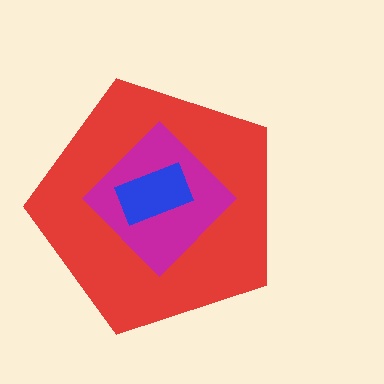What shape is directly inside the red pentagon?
The magenta diamond.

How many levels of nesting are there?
3.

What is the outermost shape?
The red pentagon.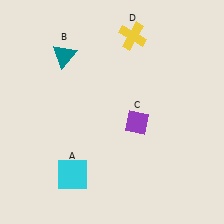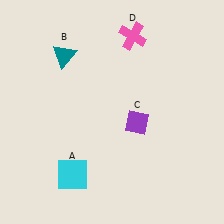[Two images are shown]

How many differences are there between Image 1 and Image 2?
There is 1 difference between the two images.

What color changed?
The cross (D) changed from yellow in Image 1 to pink in Image 2.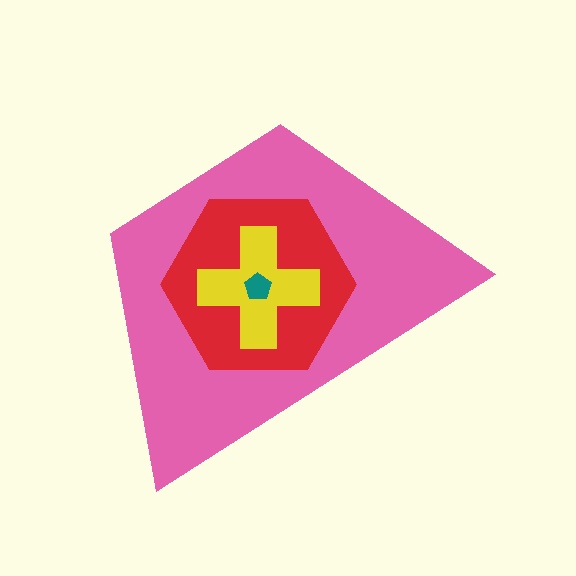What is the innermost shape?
The teal pentagon.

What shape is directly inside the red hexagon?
The yellow cross.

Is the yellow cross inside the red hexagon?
Yes.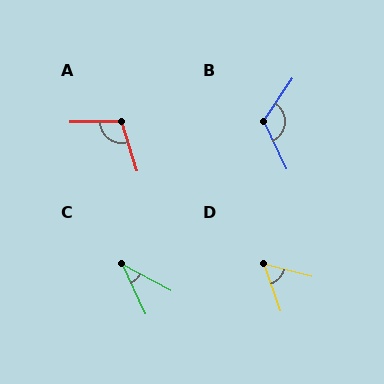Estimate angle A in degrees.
Approximately 107 degrees.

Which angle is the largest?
B, at approximately 120 degrees.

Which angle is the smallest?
C, at approximately 36 degrees.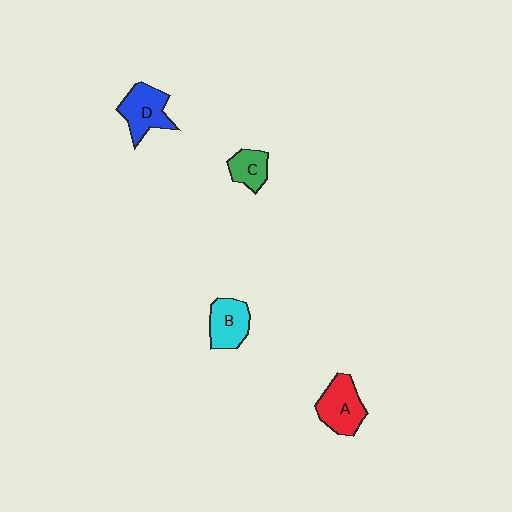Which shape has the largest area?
Shape A (red).